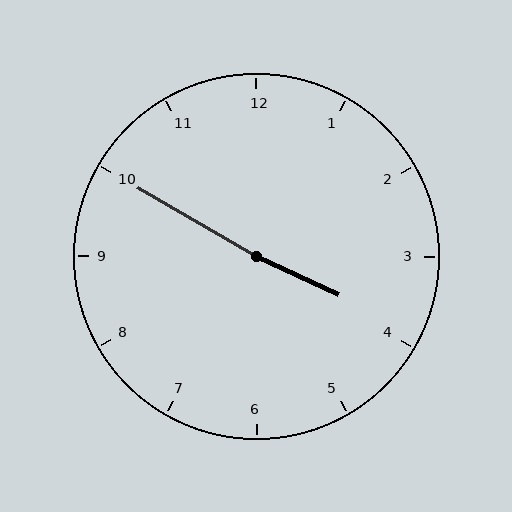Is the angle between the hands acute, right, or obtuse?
It is obtuse.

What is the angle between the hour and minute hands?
Approximately 175 degrees.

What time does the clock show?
3:50.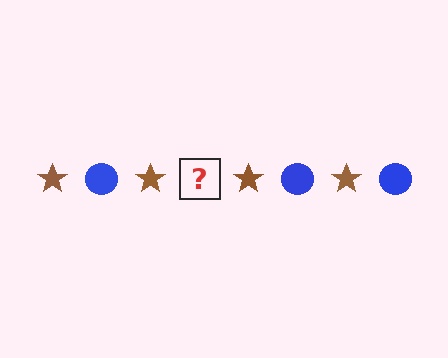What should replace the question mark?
The question mark should be replaced with a blue circle.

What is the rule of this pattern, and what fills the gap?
The rule is that the pattern alternates between brown star and blue circle. The gap should be filled with a blue circle.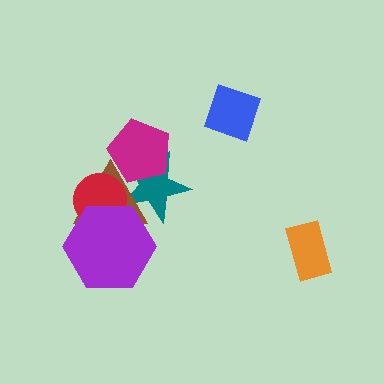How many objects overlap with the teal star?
4 objects overlap with the teal star.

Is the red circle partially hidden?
Yes, it is partially covered by another shape.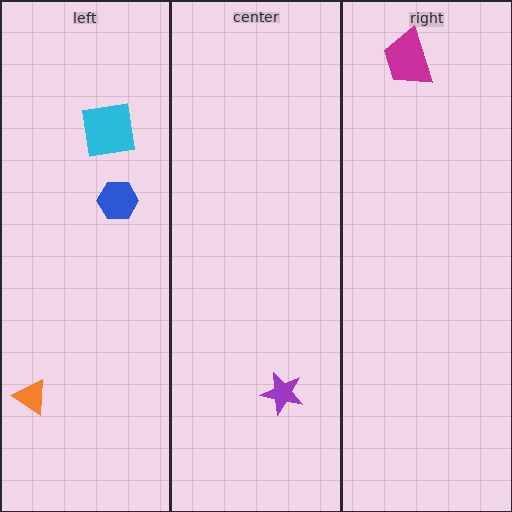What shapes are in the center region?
The purple star.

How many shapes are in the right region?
1.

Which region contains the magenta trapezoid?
The right region.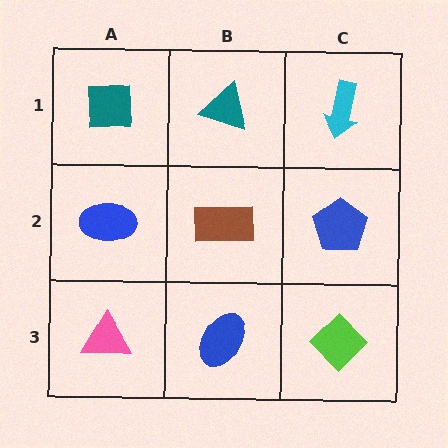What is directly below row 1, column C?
A blue pentagon.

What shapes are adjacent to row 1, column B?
A brown rectangle (row 2, column B), a teal square (row 1, column A), a cyan arrow (row 1, column C).